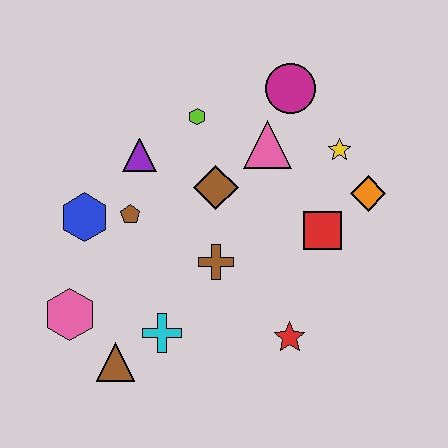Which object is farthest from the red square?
The pink hexagon is farthest from the red square.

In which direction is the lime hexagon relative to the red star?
The lime hexagon is above the red star.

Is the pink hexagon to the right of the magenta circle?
No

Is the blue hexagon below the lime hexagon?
Yes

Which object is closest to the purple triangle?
The brown pentagon is closest to the purple triangle.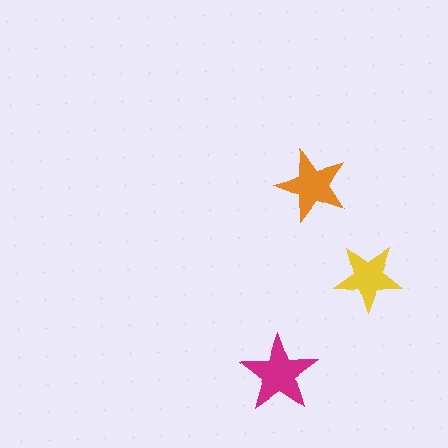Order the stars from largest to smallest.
the magenta one, the orange one, the yellow one.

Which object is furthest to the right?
The yellow star is rightmost.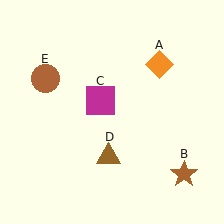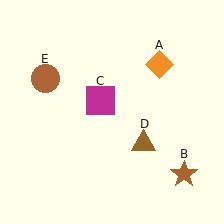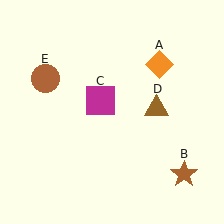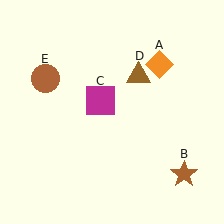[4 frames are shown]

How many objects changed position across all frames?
1 object changed position: brown triangle (object D).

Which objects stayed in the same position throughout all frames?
Orange diamond (object A) and brown star (object B) and magenta square (object C) and brown circle (object E) remained stationary.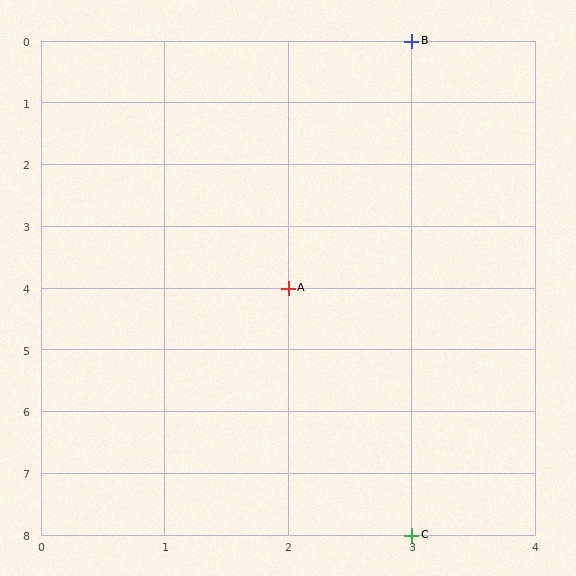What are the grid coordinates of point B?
Point B is at grid coordinates (3, 0).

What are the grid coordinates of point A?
Point A is at grid coordinates (2, 4).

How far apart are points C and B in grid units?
Points C and B are 8 rows apart.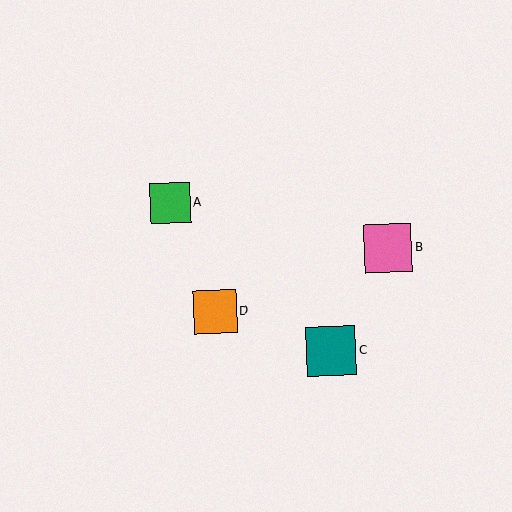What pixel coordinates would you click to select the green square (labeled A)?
Click at (170, 203) to select the green square A.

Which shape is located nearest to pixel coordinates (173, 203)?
The green square (labeled A) at (170, 203) is nearest to that location.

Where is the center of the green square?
The center of the green square is at (170, 203).